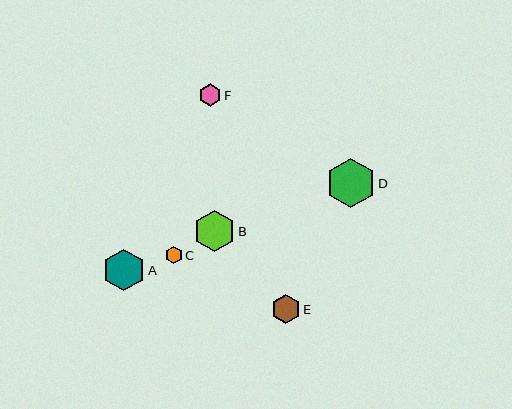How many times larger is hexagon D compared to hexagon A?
Hexagon D is approximately 1.2 times the size of hexagon A.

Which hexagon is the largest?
Hexagon D is the largest with a size of approximately 49 pixels.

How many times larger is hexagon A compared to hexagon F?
Hexagon A is approximately 1.8 times the size of hexagon F.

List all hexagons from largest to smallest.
From largest to smallest: D, A, B, E, F, C.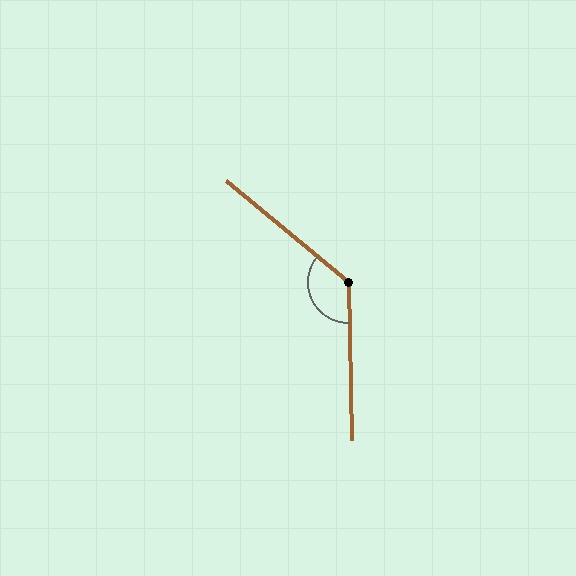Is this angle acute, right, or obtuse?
It is obtuse.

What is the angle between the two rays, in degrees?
Approximately 130 degrees.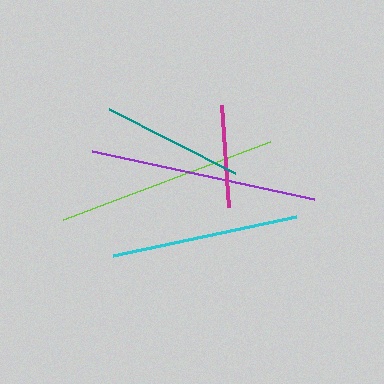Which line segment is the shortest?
The magenta line is the shortest at approximately 102 pixels.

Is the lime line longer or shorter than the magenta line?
The lime line is longer than the magenta line.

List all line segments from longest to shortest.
From longest to shortest: purple, lime, cyan, teal, magenta.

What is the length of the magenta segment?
The magenta segment is approximately 102 pixels long.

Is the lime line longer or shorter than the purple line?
The purple line is longer than the lime line.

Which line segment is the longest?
The purple line is the longest at approximately 227 pixels.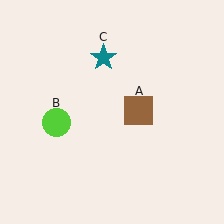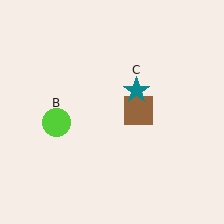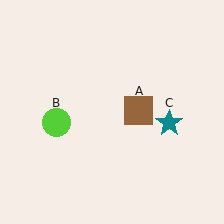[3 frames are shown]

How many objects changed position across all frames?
1 object changed position: teal star (object C).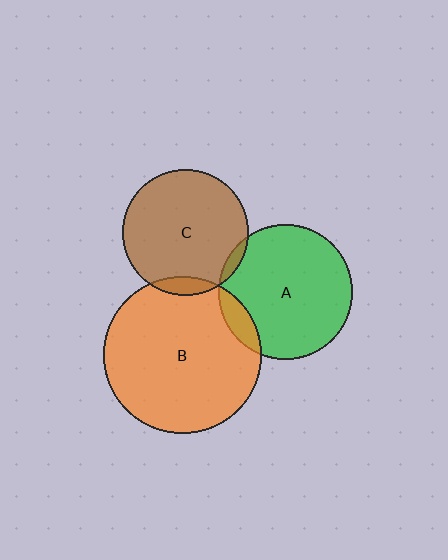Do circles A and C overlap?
Yes.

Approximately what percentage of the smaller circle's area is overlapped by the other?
Approximately 5%.